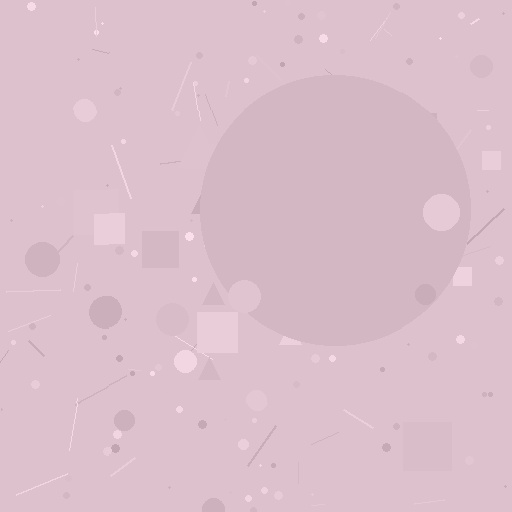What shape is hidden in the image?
A circle is hidden in the image.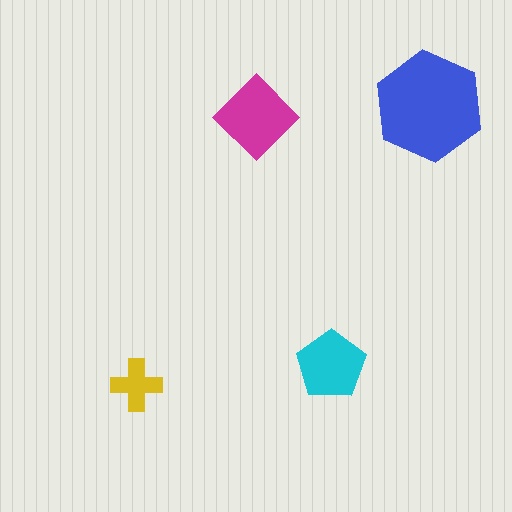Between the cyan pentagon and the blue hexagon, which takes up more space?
The blue hexagon.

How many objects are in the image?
There are 4 objects in the image.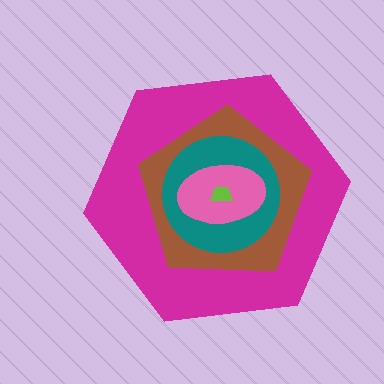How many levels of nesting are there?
5.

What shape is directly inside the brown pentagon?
The teal circle.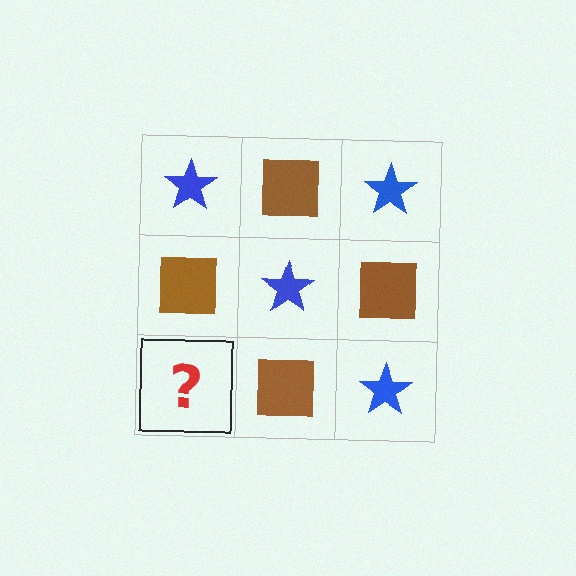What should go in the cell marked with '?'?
The missing cell should contain a blue star.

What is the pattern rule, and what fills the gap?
The rule is that it alternates blue star and brown square in a checkerboard pattern. The gap should be filled with a blue star.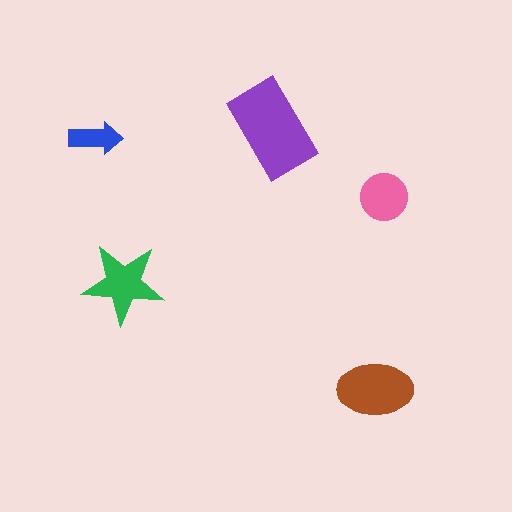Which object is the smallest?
The blue arrow.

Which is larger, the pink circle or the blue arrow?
The pink circle.